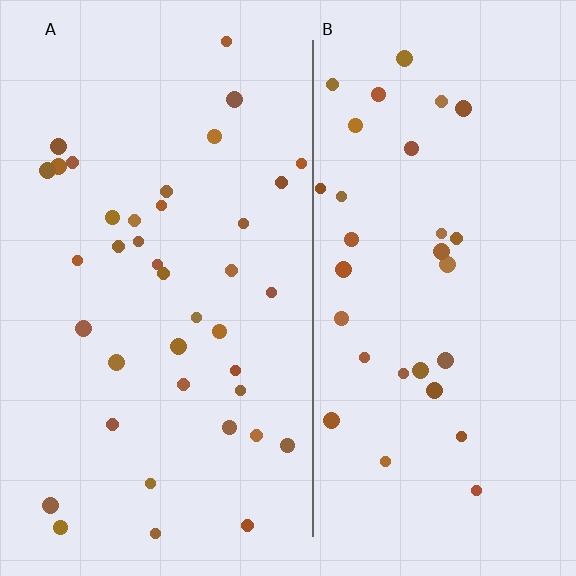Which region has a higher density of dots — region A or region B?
A (the left).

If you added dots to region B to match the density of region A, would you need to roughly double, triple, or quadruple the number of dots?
Approximately double.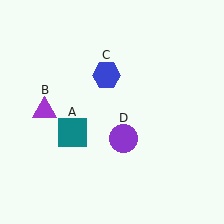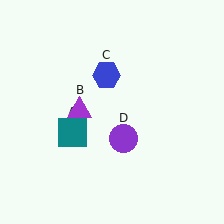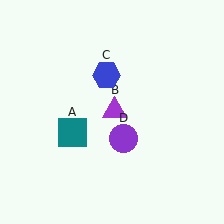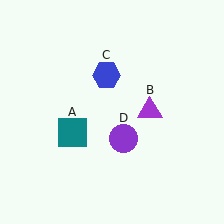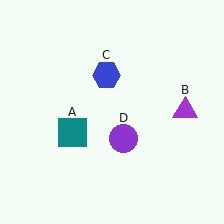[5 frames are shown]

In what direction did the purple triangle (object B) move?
The purple triangle (object B) moved right.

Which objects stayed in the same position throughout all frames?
Teal square (object A) and blue hexagon (object C) and purple circle (object D) remained stationary.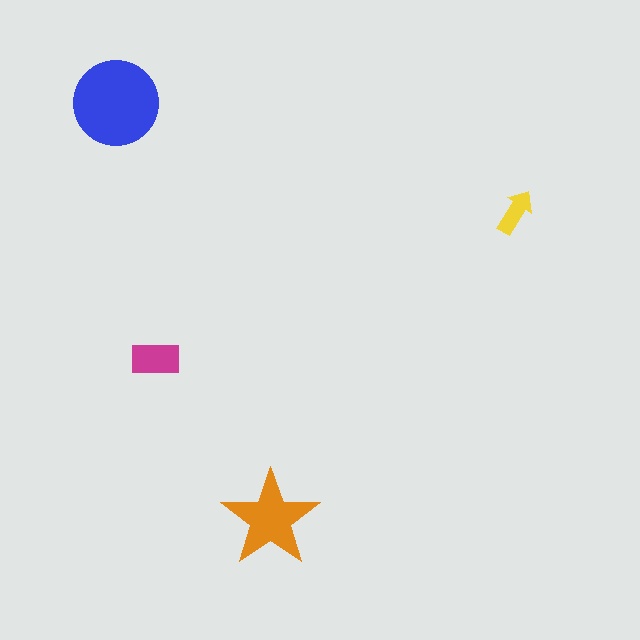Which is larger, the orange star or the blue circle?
The blue circle.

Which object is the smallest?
The yellow arrow.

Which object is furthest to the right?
The yellow arrow is rightmost.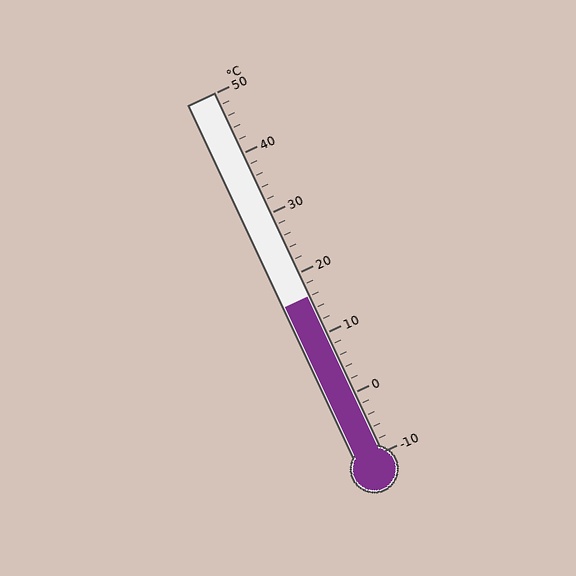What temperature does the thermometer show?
The thermometer shows approximately 16°C.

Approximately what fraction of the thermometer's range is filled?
The thermometer is filled to approximately 45% of its range.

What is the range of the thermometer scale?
The thermometer scale ranges from -10°C to 50°C.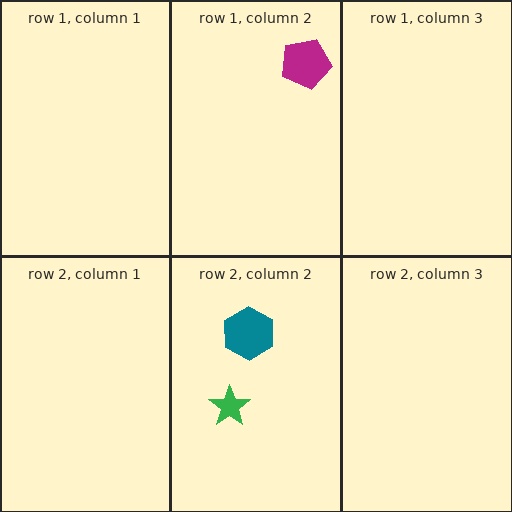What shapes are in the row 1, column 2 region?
The magenta pentagon.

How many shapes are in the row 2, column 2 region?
2.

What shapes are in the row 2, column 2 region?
The green star, the teal hexagon.